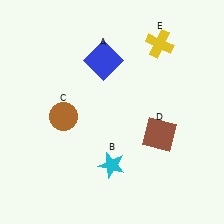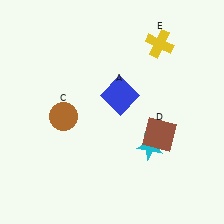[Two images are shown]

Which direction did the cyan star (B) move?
The cyan star (B) moved right.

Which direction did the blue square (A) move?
The blue square (A) moved down.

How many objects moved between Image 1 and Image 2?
2 objects moved between the two images.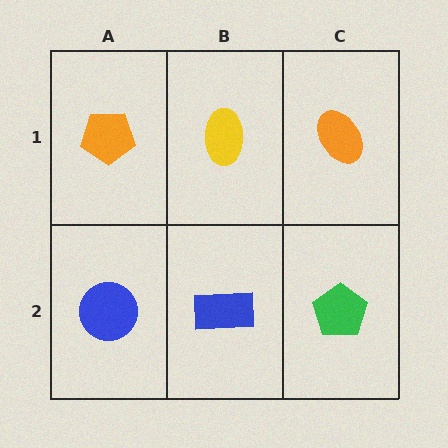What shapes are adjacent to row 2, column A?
An orange pentagon (row 1, column A), a blue rectangle (row 2, column B).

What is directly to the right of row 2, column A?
A blue rectangle.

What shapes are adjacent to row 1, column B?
A blue rectangle (row 2, column B), an orange pentagon (row 1, column A), an orange ellipse (row 1, column C).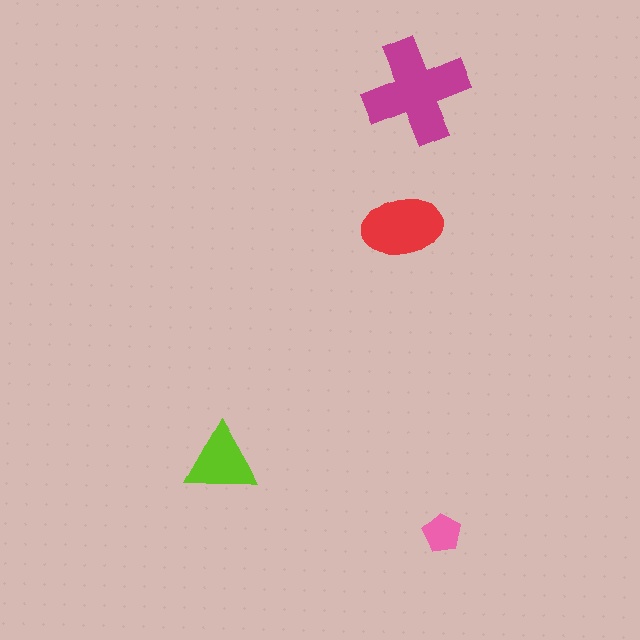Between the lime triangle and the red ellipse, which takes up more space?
The red ellipse.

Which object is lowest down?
The pink pentagon is bottommost.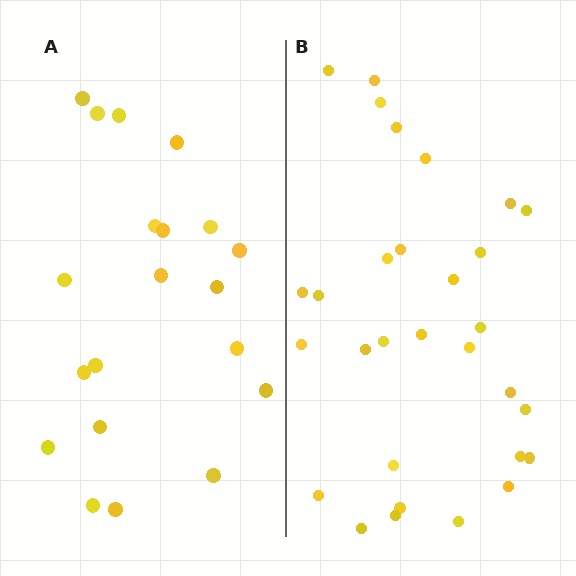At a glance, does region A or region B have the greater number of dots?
Region B (the right region) has more dots.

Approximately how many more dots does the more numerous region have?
Region B has roughly 10 or so more dots than region A.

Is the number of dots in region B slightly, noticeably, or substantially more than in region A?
Region B has substantially more. The ratio is roughly 1.5 to 1.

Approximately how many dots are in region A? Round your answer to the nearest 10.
About 20 dots.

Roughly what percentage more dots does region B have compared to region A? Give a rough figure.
About 50% more.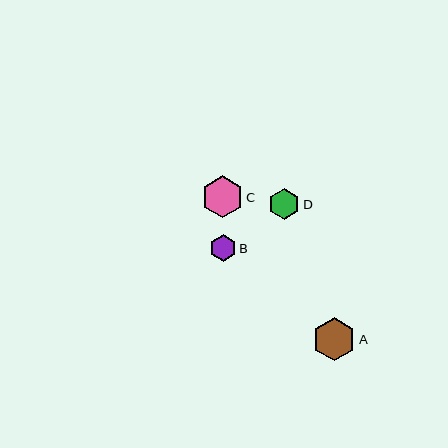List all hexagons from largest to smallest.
From largest to smallest: A, C, D, B.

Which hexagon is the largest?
Hexagon A is the largest with a size of approximately 43 pixels.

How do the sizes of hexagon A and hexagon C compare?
Hexagon A and hexagon C are approximately the same size.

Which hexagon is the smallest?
Hexagon B is the smallest with a size of approximately 26 pixels.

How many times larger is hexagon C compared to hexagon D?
Hexagon C is approximately 1.3 times the size of hexagon D.